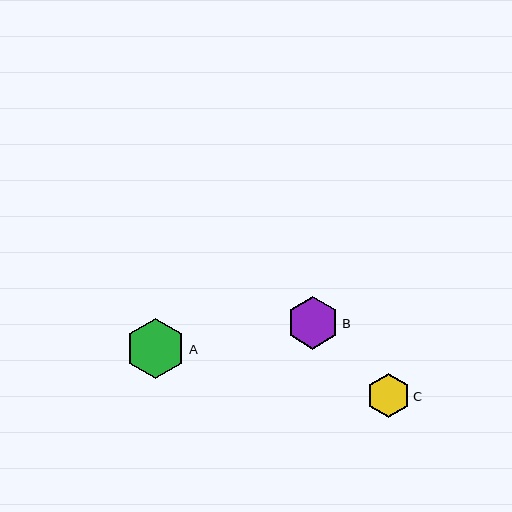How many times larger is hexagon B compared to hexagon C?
Hexagon B is approximately 1.2 times the size of hexagon C.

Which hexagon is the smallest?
Hexagon C is the smallest with a size of approximately 43 pixels.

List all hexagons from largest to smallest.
From largest to smallest: A, B, C.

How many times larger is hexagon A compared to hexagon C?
Hexagon A is approximately 1.4 times the size of hexagon C.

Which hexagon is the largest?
Hexagon A is the largest with a size of approximately 60 pixels.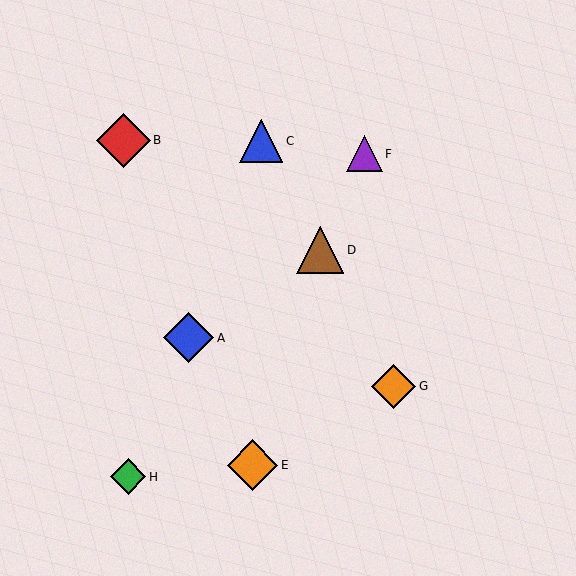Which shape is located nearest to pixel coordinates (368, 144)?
The purple triangle (labeled F) at (364, 154) is nearest to that location.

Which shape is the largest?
The red diamond (labeled B) is the largest.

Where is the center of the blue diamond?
The center of the blue diamond is at (189, 338).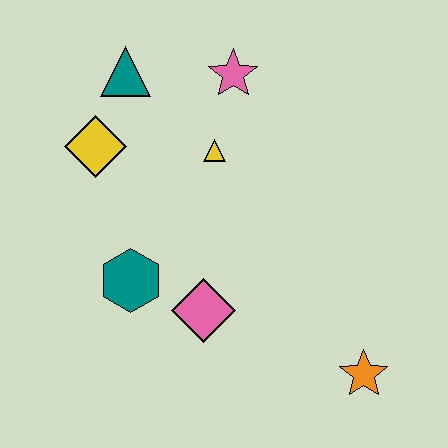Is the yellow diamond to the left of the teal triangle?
Yes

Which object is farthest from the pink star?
The orange star is farthest from the pink star.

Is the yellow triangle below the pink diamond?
No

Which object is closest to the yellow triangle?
The pink star is closest to the yellow triangle.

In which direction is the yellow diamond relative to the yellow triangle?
The yellow diamond is to the left of the yellow triangle.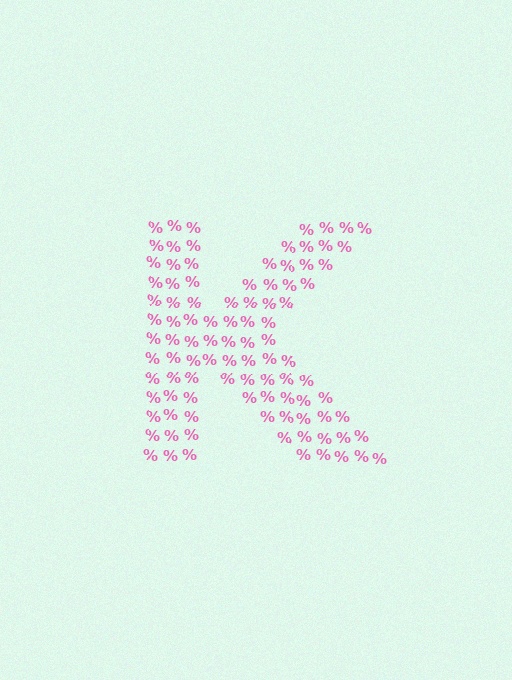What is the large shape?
The large shape is the letter K.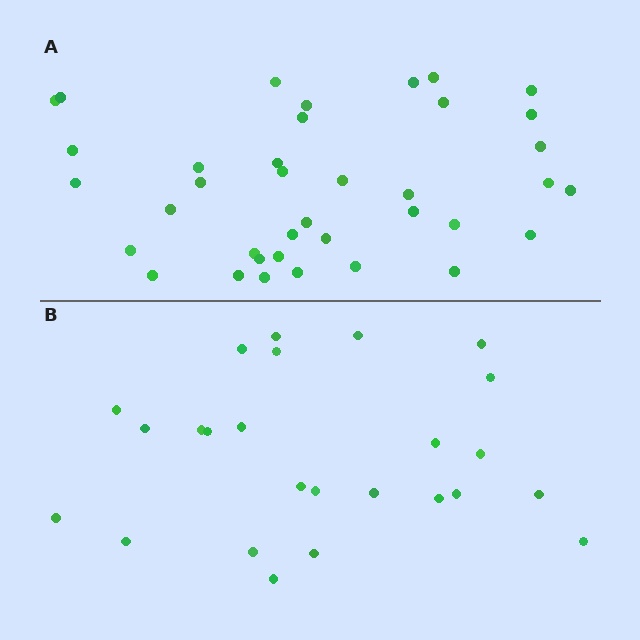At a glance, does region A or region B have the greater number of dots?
Region A (the top region) has more dots.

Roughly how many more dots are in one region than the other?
Region A has approximately 15 more dots than region B.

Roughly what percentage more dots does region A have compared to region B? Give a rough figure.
About 50% more.